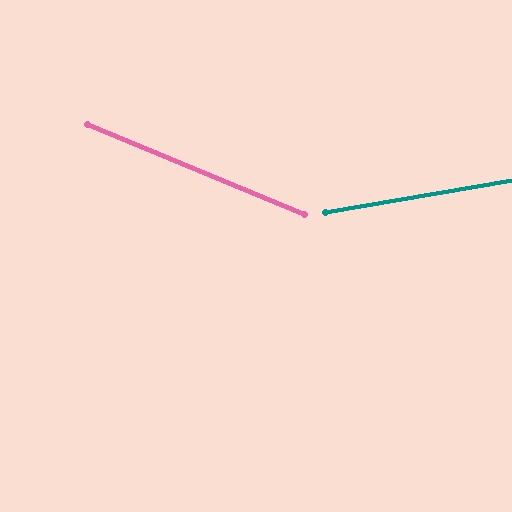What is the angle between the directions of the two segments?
Approximately 32 degrees.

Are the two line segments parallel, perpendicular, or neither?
Neither parallel nor perpendicular — they differ by about 32°.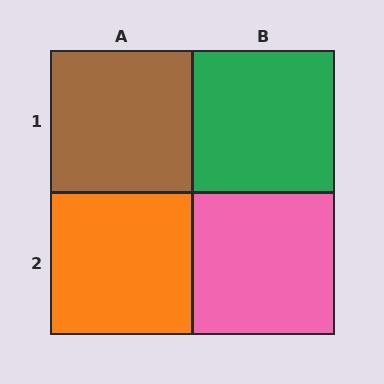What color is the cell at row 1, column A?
Brown.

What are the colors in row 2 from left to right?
Orange, pink.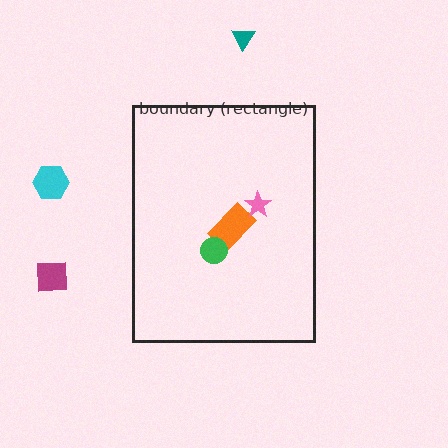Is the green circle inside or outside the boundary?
Inside.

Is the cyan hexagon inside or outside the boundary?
Outside.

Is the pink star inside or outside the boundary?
Inside.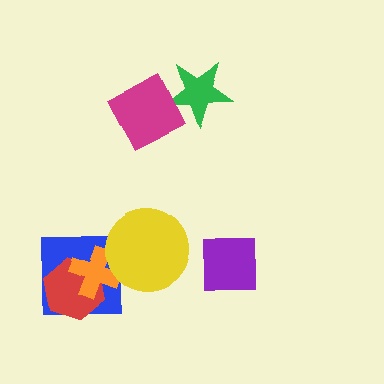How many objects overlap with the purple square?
0 objects overlap with the purple square.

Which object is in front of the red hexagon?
The orange cross is in front of the red hexagon.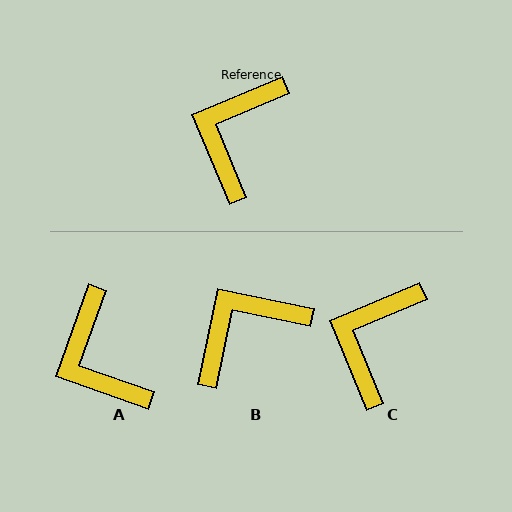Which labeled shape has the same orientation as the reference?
C.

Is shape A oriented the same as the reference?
No, it is off by about 48 degrees.